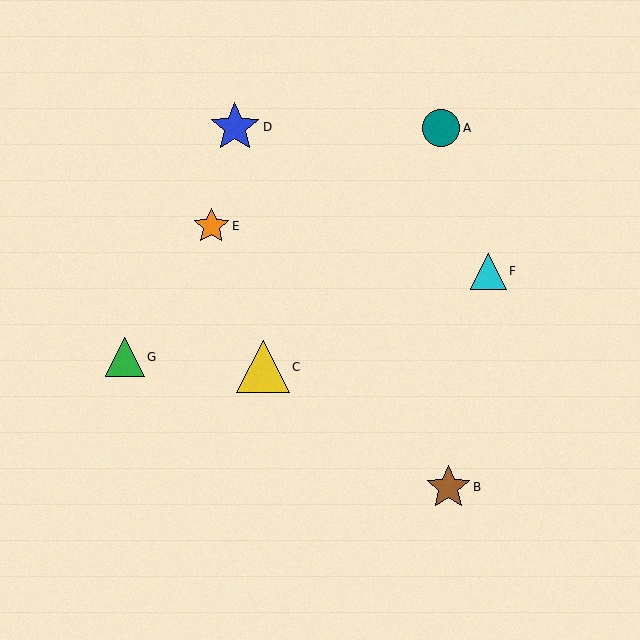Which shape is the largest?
The yellow triangle (labeled C) is the largest.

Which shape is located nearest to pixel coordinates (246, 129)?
The blue star (labeled D) at (235, 127) is nearest to that location.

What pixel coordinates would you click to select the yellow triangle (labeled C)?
Click at (263, 367) to select the yellow triangle C.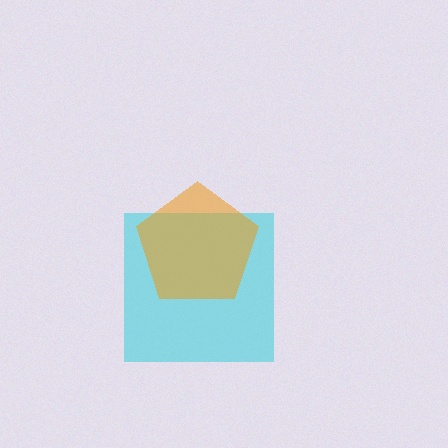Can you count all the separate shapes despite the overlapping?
Yes, there are 2 separate shapes.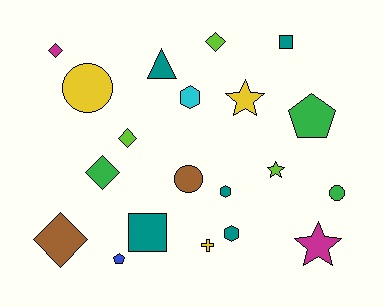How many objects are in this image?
There are 20 objects.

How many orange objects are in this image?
There are no orange objects.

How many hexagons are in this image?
There are 3 hexagons.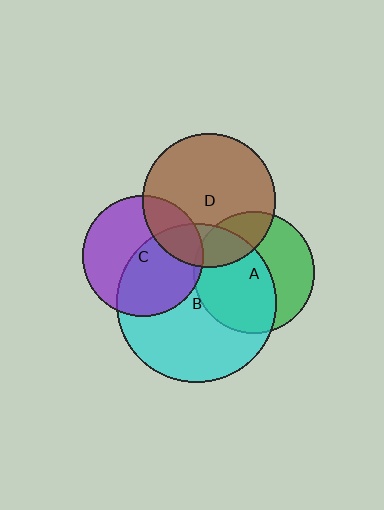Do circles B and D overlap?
Yes.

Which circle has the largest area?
Circle B (cyan).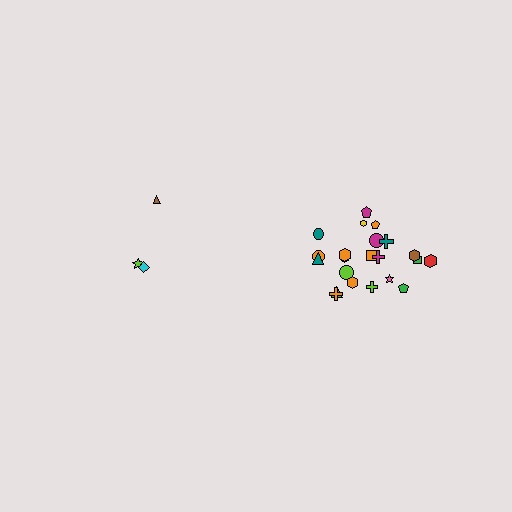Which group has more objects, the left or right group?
The right group.